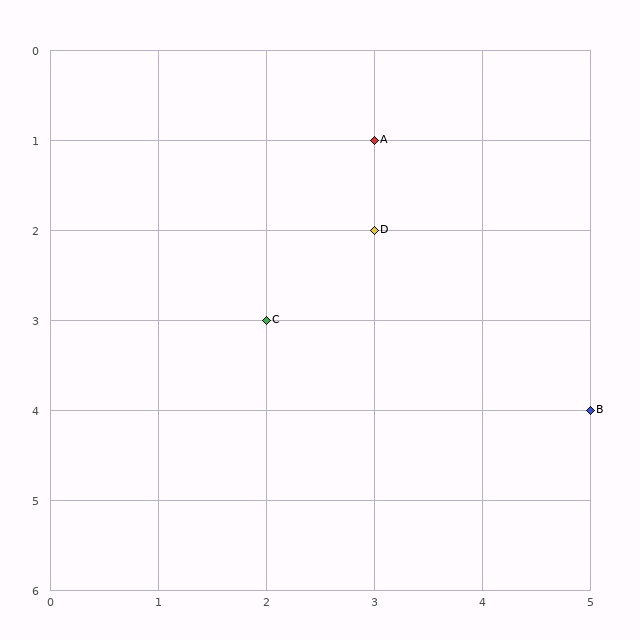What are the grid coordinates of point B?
Point B is at grid coordinates (5, 4).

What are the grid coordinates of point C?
Point C is at grid coordinates (2, 3).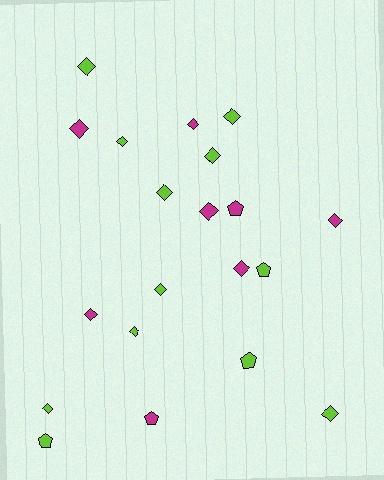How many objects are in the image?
There are 20 objects.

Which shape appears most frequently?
Diamond, with 15 objects.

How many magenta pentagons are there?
There are 2 magenta pentagons.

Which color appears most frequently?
Lime, with 12 objects.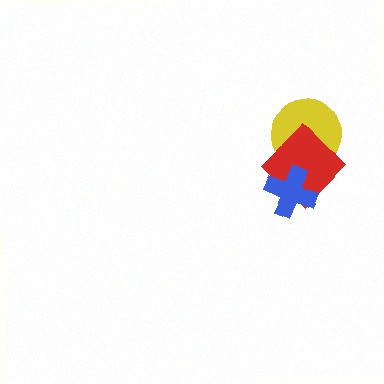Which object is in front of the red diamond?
The blue cross is in front of the red diamond.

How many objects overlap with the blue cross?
1 object overlaps with the blue cross.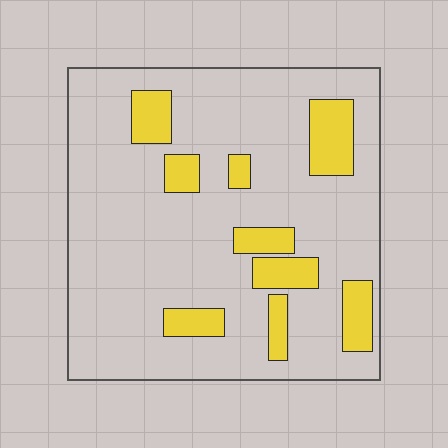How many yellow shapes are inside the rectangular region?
9.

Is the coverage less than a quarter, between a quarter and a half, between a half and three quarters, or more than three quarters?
Less than a quarter.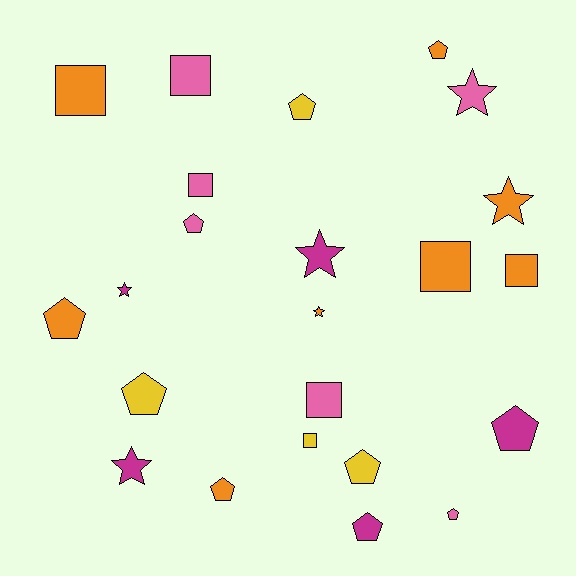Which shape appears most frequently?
Pentagon, with 10 objects.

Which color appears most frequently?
Orange, with 8 objects.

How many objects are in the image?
There are 23 objects.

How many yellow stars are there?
There are no yellow stars.